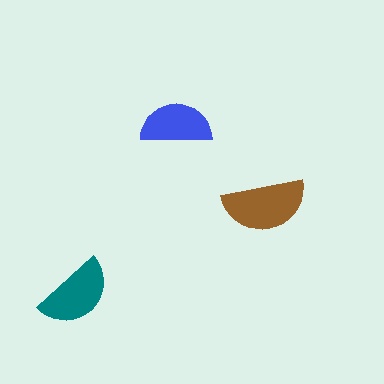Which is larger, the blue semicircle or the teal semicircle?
The teal one.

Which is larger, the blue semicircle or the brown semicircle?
The brown one.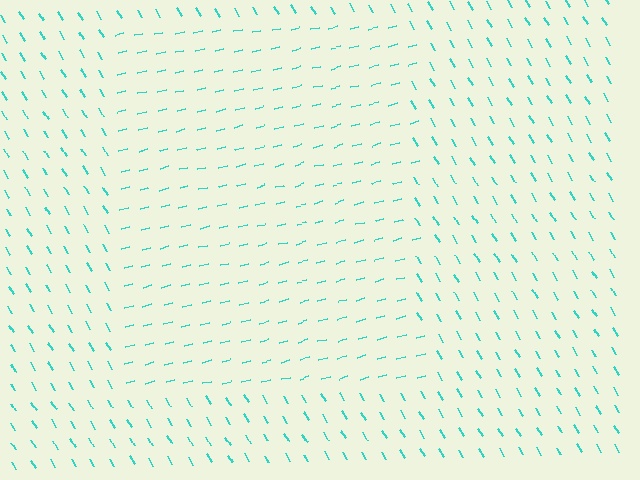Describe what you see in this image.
The image is filled with small cyan line segments. A rectangle region in the image has lines oriented differently from the surrounding lines, creating a visible texture boundary.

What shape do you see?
I see a rectangle.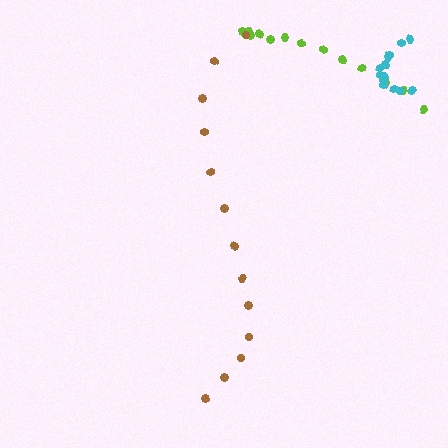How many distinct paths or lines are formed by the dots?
There are 3 distinct paths.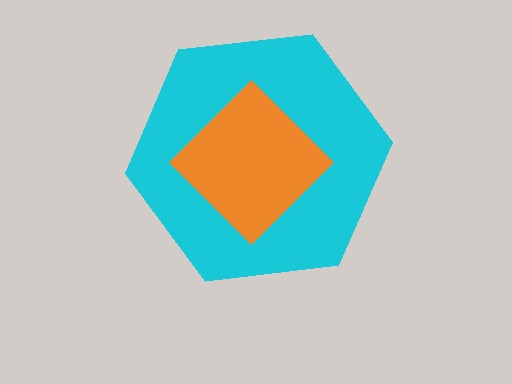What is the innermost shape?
The orange diamond.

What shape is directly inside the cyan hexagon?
The orange diamond.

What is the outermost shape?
The cyan hexagon.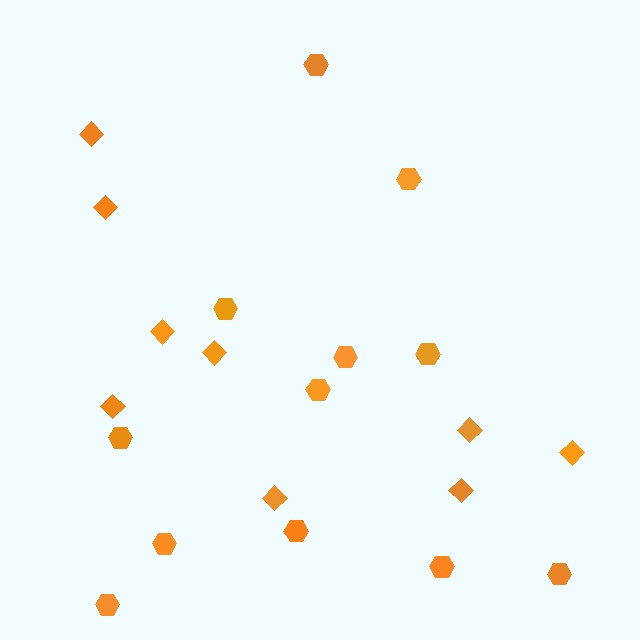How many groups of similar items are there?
There are 2 groups: one group of hexagons (12) and one group of diamonds (9).